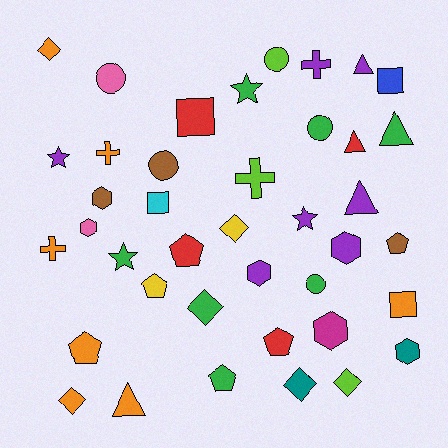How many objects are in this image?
There are 40 objects.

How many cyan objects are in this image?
There is 1 cyan object.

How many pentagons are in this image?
There are 6 pentagons.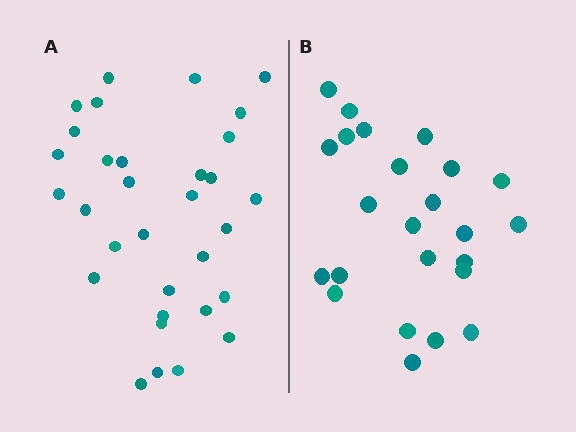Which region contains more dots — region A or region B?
Region A (the left region) has more dots.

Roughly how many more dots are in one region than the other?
Region A has roughly 8 or so more dots than region B.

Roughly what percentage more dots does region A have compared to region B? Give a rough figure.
About 35% more.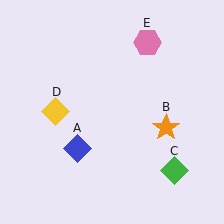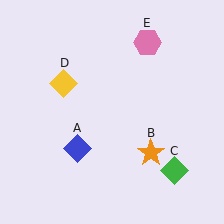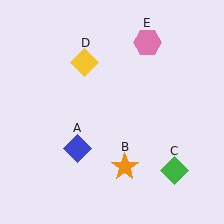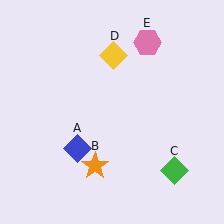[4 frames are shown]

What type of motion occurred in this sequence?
The orange star (object B), yellow diamond (object D) rotated clockwise around the center of the scene.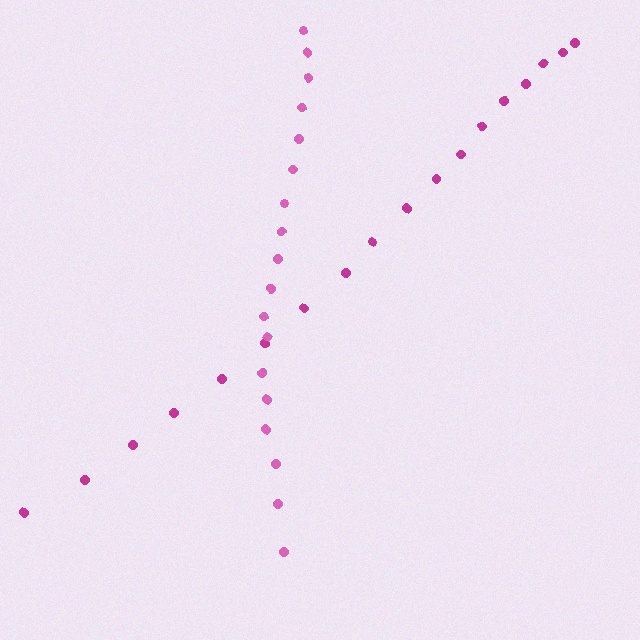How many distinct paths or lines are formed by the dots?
There are 2 distinct paths.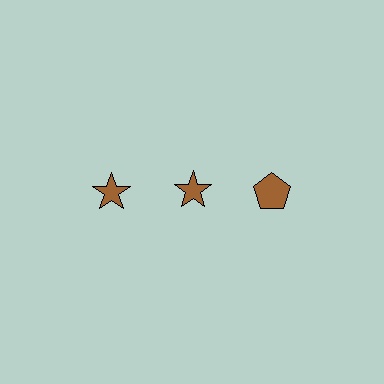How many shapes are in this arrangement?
There are 3 shapes arranged in a grid pattern.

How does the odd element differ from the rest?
It has a different shape: pentagon instead of star.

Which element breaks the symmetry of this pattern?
The brown pentagon in the top row, center column breaks the symmetry. All other shapes are brown stars.